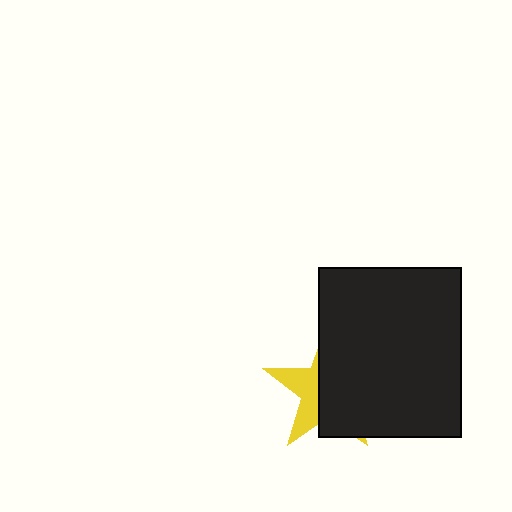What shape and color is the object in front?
The object in front is a black rectangle.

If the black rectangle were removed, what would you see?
You would see the complete yellow star.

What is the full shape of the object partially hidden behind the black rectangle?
The partially hidden object is a yellow star.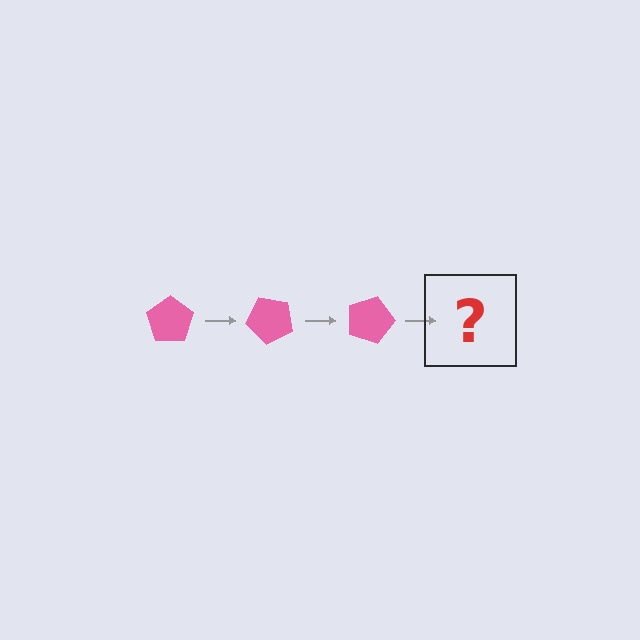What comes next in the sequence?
The next element should be a pink pentagon rotated 135 degrees.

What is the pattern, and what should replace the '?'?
The pattern is that the pentagon rotates 45 degrees each step. The '?' should be a pink pentagon rotated 135 degrees.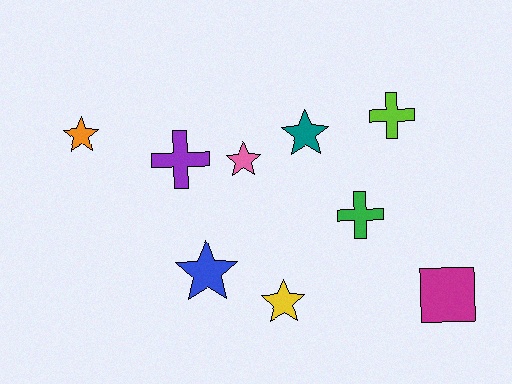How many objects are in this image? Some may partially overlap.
There are 9 objects.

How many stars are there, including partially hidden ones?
There are 5 stars.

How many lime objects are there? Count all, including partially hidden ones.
There is 1 lime object.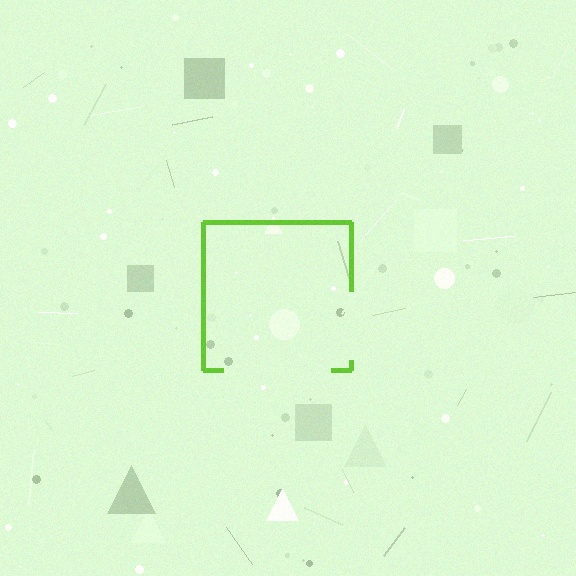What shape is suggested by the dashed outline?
The dashed outline suggests a square.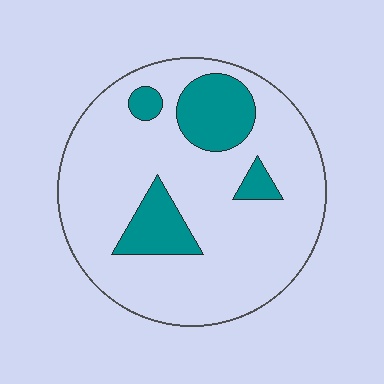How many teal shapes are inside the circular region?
4.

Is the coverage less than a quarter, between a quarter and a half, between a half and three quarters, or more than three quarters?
Less than a quarter.